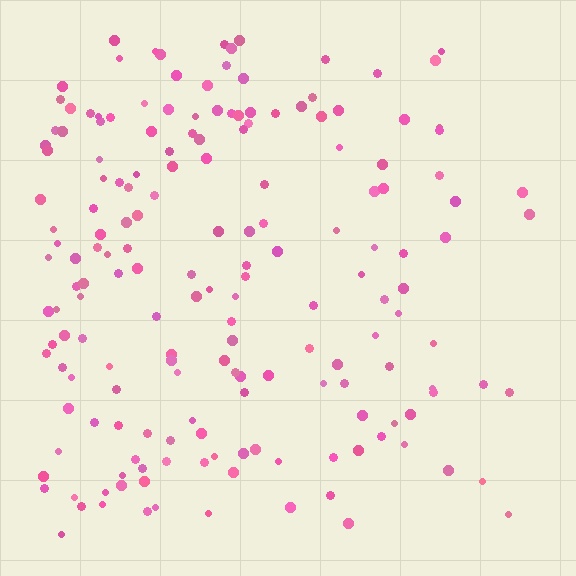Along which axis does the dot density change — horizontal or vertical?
Horizontal.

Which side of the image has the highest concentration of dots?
The left.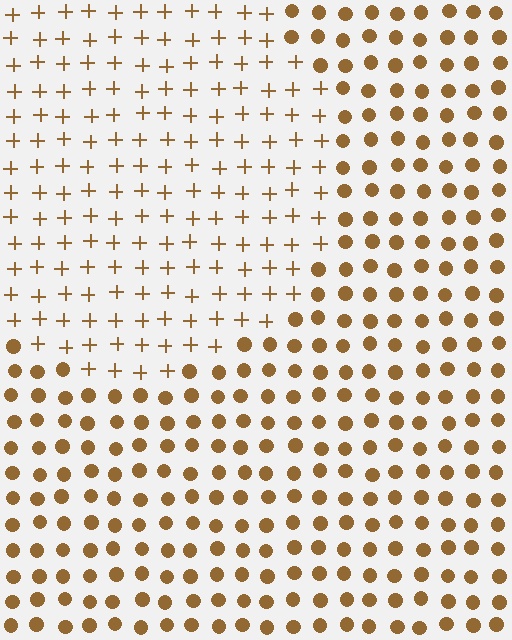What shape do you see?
I see a circle.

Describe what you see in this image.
The image is filled with small brown elements arranged in a uniform grid. A circle-shaped region contains plus signs, while the surrounding area contains circles. The boundary is defined purely by the change in element shape.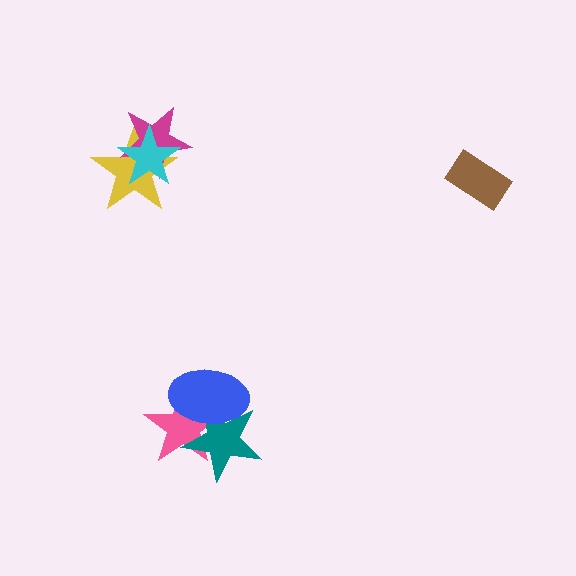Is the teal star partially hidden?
Yes, it is partially covered by another shape.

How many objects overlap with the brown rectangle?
0 objects overlap with the brown rectangle.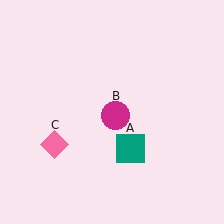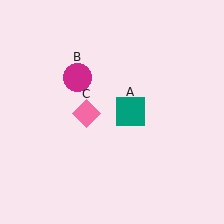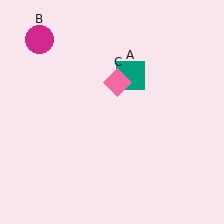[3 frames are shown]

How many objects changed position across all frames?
3 objects changed position: teal square (object A), magenta circle (object B), pink diamond (object C).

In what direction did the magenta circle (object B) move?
The magenta circle (object B) moved up and to the left.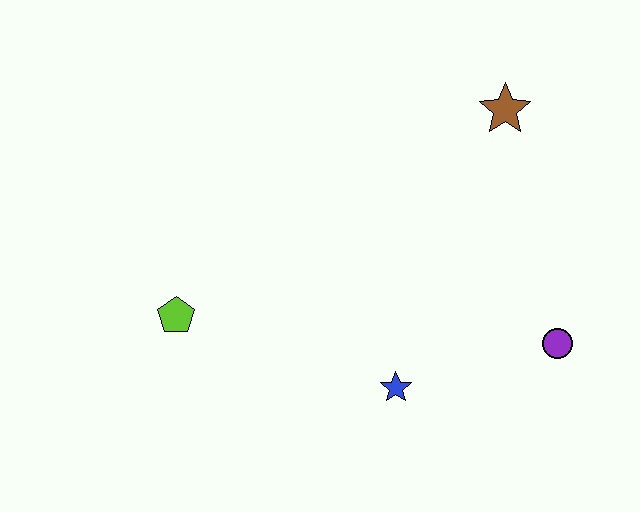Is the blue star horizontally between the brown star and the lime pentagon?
Yes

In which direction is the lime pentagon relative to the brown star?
The lime pentagon is to the left of the brown star.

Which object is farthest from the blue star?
The brown star is farthest from the blue star.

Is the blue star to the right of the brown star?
No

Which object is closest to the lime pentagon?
The blue star is closest to the lime pentagon.